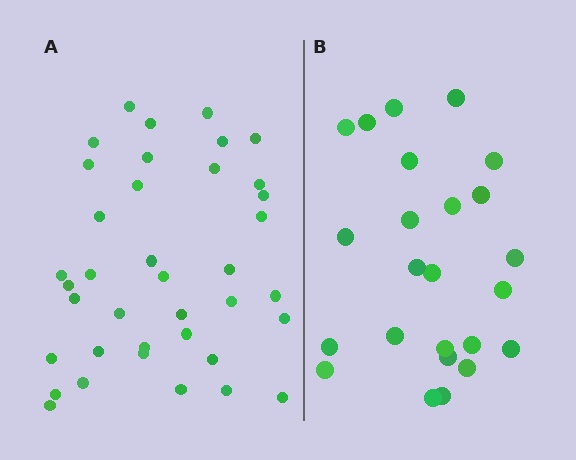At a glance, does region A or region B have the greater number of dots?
Region A (the left region) has more dots.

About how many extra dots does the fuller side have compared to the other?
Region A has approximately 15 more dots than region B.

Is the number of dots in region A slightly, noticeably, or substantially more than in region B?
Region A has substantially more. The ratio is roughly 1.6 to 1.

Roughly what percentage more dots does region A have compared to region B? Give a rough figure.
About 60% more.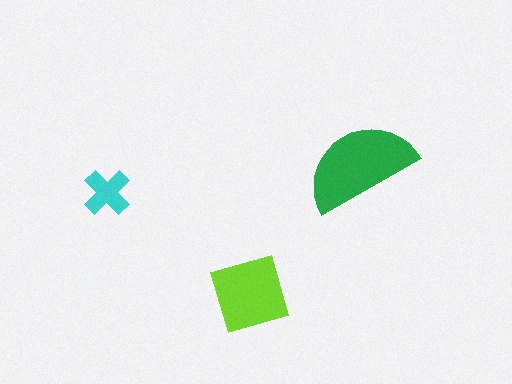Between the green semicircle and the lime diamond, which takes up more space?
The green semicircle.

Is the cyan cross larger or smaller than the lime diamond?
Smaller.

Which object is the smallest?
The cyan cross.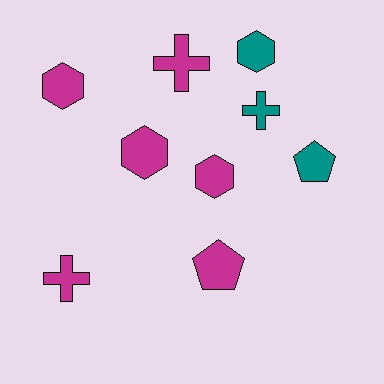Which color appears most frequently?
Magenta, with 6 objects.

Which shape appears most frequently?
Hexagon, with 4 objects.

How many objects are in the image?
There are 9 objects.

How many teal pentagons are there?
There is 1 teal pentagon.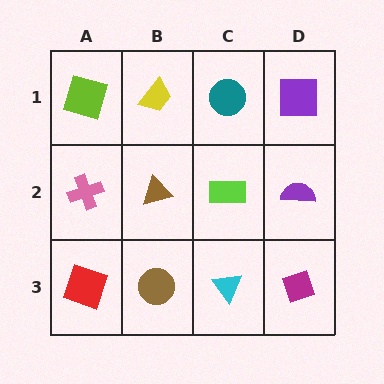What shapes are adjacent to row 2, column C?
A teal circle (row 1, column C), a cyan triangle (row 3, column C), a brown triangle (row 2, column B), a purple semicircle (row 2, column D).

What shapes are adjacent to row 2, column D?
A purple square (row 1, column D), a magenta diamond (row 3, column D), a lime rectangle (row 2, column C).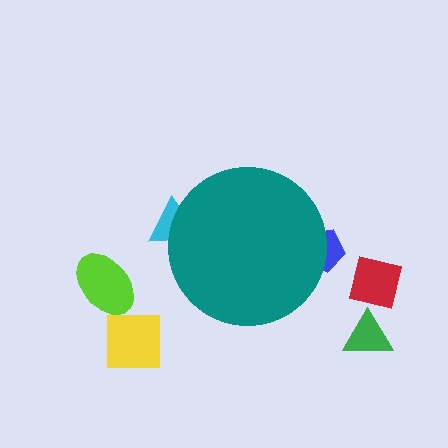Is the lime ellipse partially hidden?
No, the lime ellipse is fully visible.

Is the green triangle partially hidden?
No, the green triangle is fully visible.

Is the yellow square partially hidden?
No, the yellow square is fully visible.